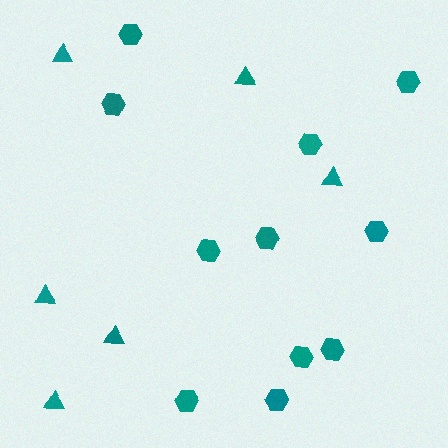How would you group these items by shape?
There are 2 groups: one group of hexagons (11) and one group of triangles (6).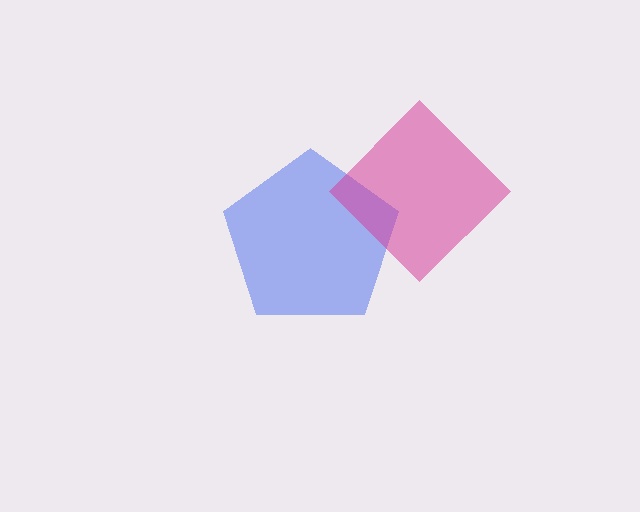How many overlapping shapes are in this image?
There are 2 overlapping shapes in the image.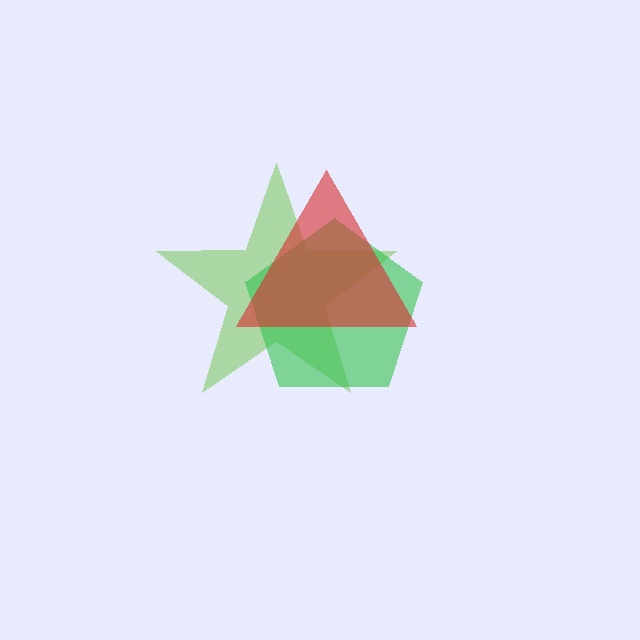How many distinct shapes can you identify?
There are 3 distinct shapes: a lime star, a green pentagon, a red triangle.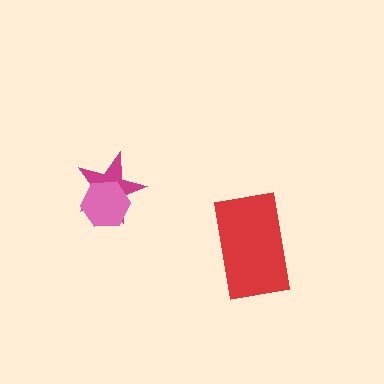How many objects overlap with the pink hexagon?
1 object overlaps with the pink hexagon.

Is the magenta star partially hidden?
Yes, it is partially covered by another shape.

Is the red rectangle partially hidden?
No, no other shape covers it.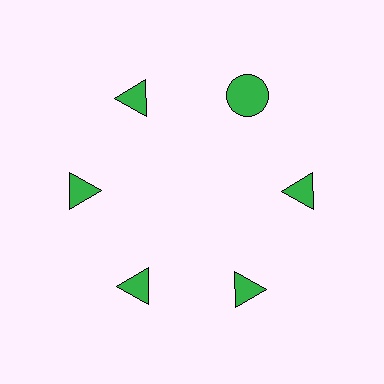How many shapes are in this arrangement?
There are 6 shapes arranged in a ring pattern.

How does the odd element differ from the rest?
It has a different shape: circle instead of triangle.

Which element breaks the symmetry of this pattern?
The green circle at roughly the 1 o'clock position breaks the symmetry. All other shapes are green triangles.